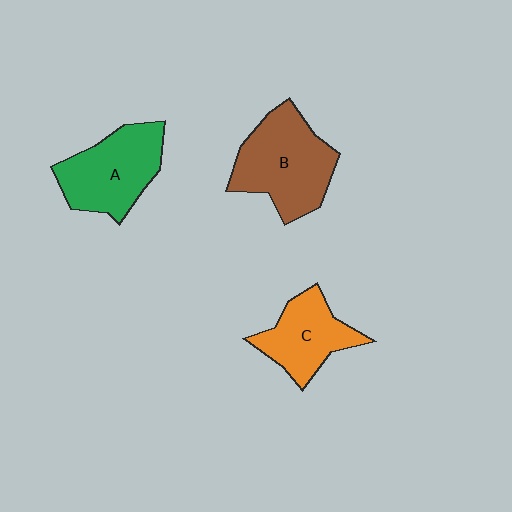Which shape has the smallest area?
Shape C (orange).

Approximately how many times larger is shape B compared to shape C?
Approximately 1.4 times.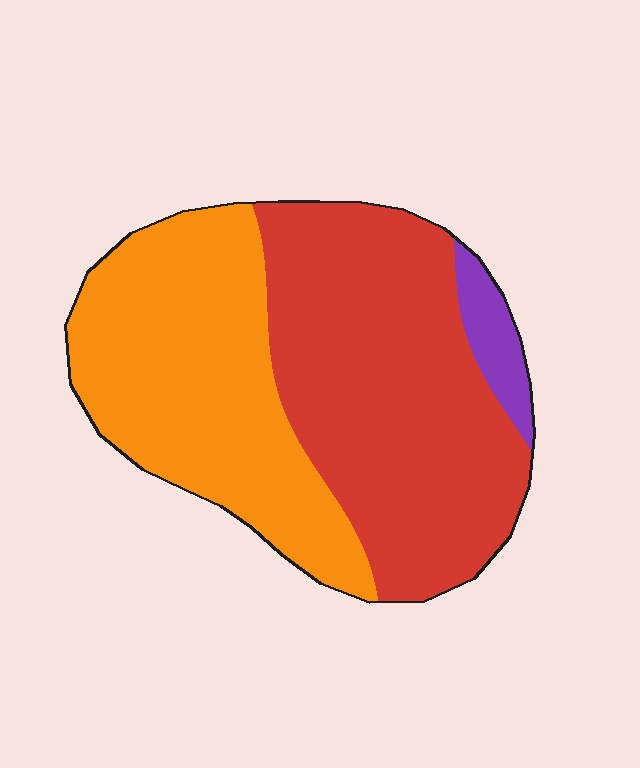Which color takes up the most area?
Red, at roughly 50%.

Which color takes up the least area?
Purple, at roughly 5%.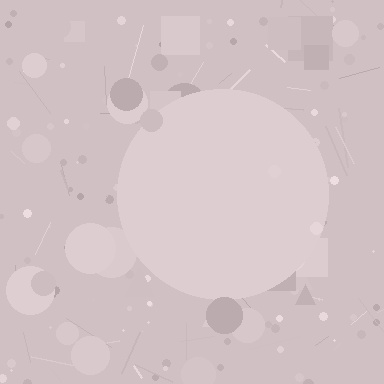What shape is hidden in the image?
A circle is hidden in the image.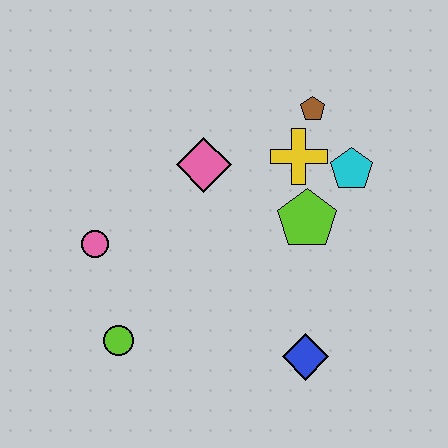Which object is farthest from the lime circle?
The brown pentagon is farthest from the lime circle.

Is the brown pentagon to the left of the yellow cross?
No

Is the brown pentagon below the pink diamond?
No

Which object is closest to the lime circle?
The pink circle is closest to the lime circle.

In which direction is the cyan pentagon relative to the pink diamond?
The cyan pentagon is to the right of the pink diamond.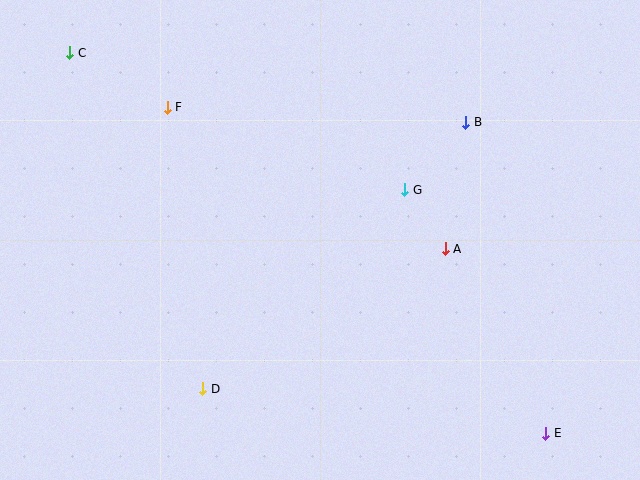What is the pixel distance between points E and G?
The distance between E and G is 281 pixels.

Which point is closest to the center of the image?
Point G at (405, 190) is closest to the center.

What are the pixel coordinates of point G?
Point G is at (405, 190).